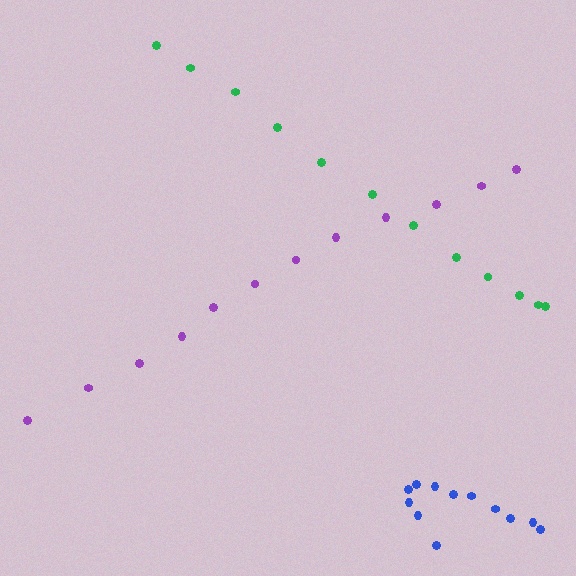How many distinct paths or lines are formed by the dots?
There are 3 distinct paths.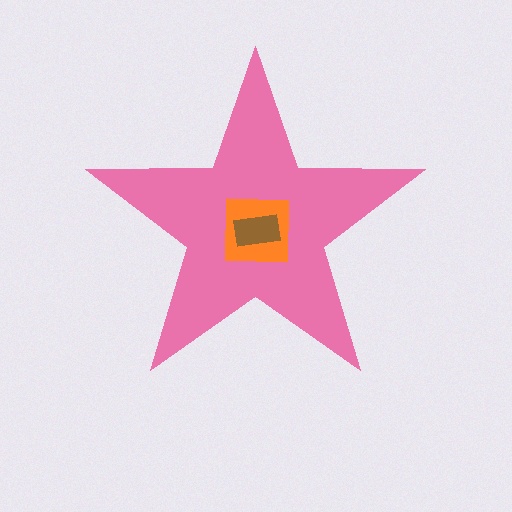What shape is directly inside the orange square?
The brown rectangle.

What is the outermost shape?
The pink star.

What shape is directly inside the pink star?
The orange square.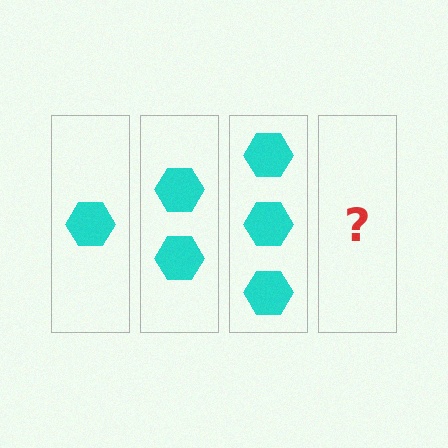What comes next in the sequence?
The next element should be 4 hexagons.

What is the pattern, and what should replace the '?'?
The pattern is that each step adds one more hexagon. The '?' should be 4 hexagons.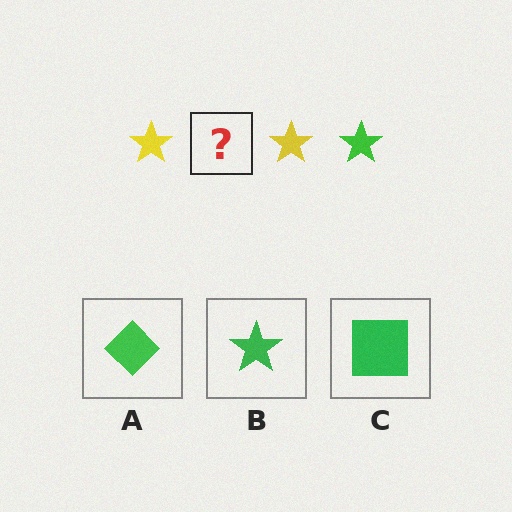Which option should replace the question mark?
Option B.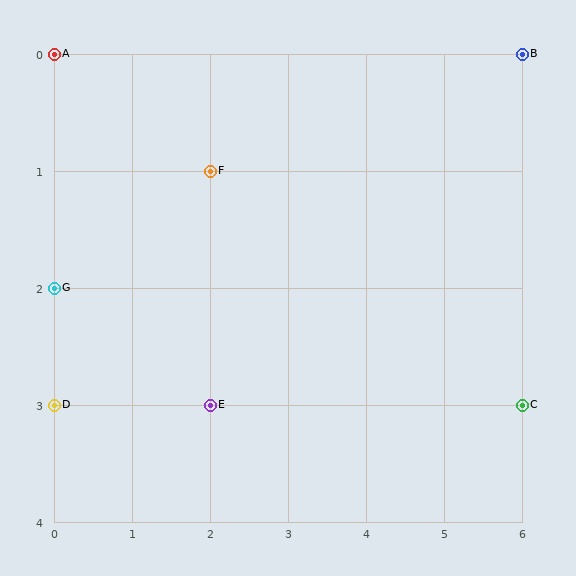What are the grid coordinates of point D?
Point D is at grid coordinates (0, 3).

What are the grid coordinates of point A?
Point A is at grid coordinates (0, 0).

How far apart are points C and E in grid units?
Points C and E are 4 columns apart.